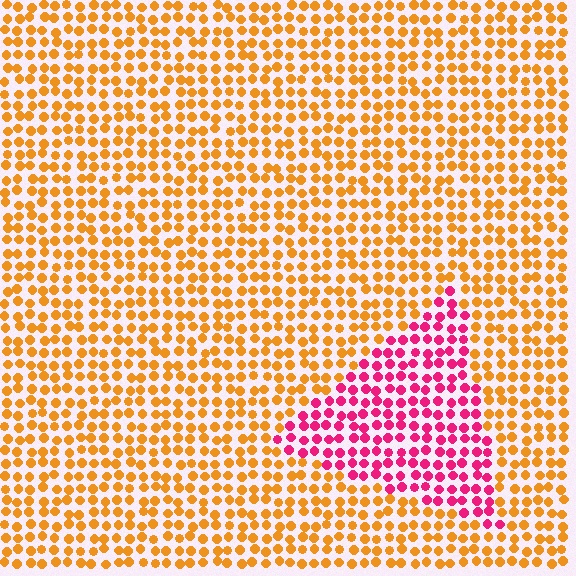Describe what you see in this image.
The image is filled with small orange elements in a uniform arrangement. A triangle-shaped region is visible where the elements are tinted to a slightly different hue, forming a subtle color boundary.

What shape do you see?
I see a triangle.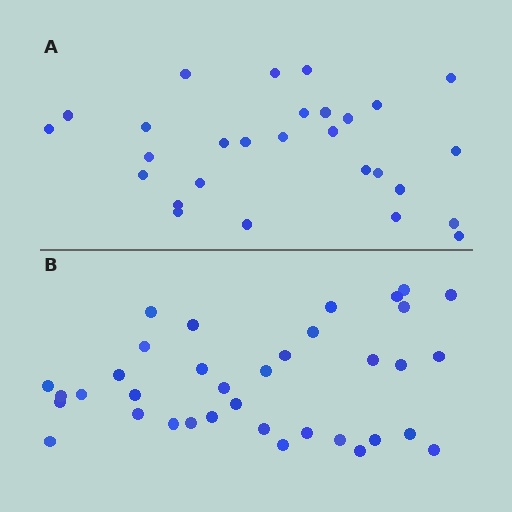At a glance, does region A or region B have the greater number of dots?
Region B (the bottom region) has more dots.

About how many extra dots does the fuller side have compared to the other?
Region B has roughly 8 or so more dots than region A.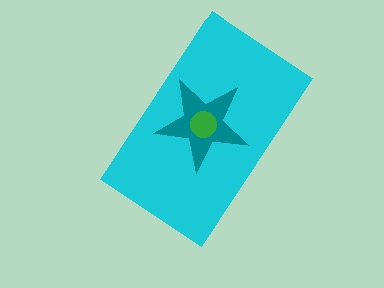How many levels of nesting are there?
3.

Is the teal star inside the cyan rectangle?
Yes.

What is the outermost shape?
The cyan rectangle.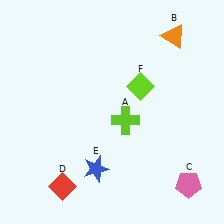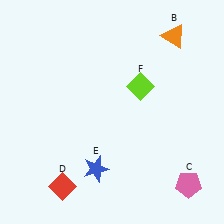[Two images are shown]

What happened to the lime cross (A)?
The lime cross (A) was removed in Image 2. It was in the bottom-right area of Image 1.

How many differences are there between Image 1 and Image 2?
There is 1 difference between the two images.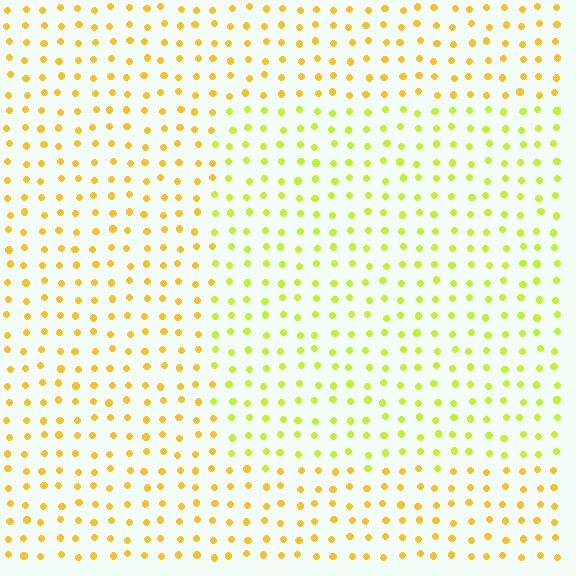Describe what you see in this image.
The image is filled with small yellow elements in a uniform arrangement. A rectangle-shaped region is visible where the elements are tinted to a slightly different hue, forming a subtle color boundary.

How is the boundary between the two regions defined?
The boundary is defined purely by a slight shift in hue (about 31 degrees). Spacing, size, and orientation are identical on both sides.